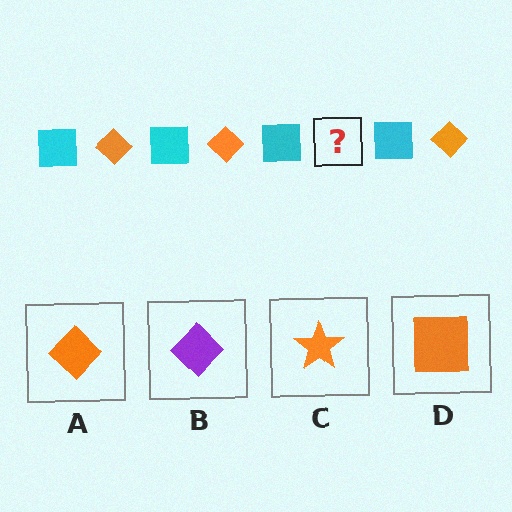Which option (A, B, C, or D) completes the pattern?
A.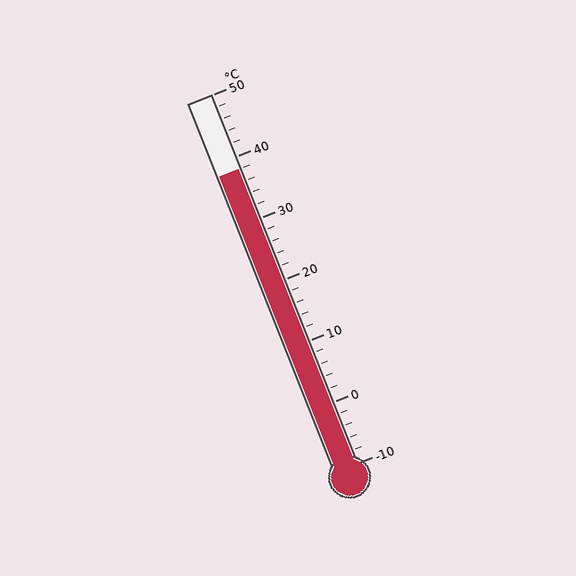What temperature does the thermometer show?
The thermometer shows approximately 38°C.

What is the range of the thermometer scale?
The thermometer scale ranges from -10°C to 50°C.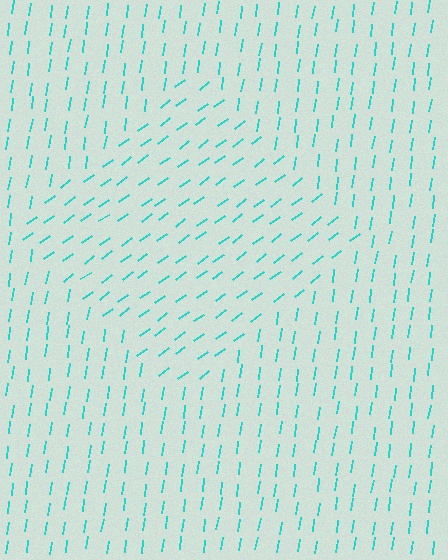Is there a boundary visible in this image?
Yes, there is a texture boundary formed by a change in line orientation.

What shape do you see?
I see a diamond.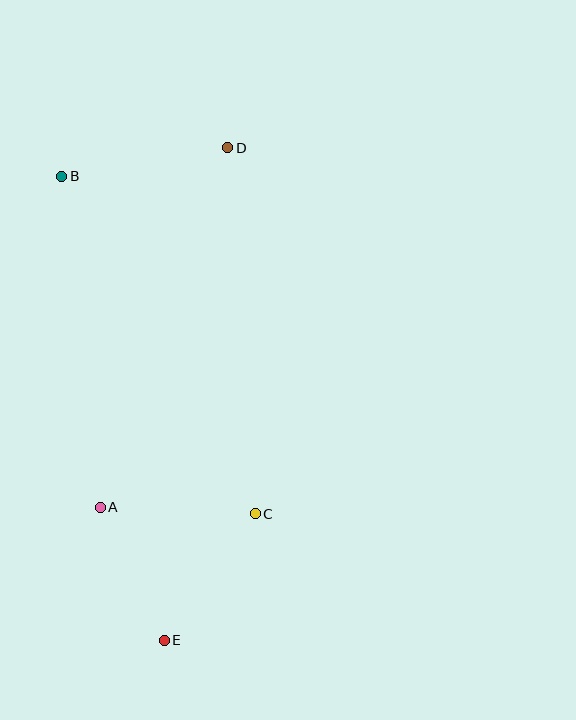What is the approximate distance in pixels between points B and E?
The distance between B and E is approximately 475 pixels.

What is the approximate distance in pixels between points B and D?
The distance between B and D is approximately 168 pixels.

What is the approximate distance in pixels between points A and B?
The distance between A and B is approximately 333 pixels.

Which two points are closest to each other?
Points A and E are closest to each other.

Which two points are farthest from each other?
Points D and E are farthest from each other.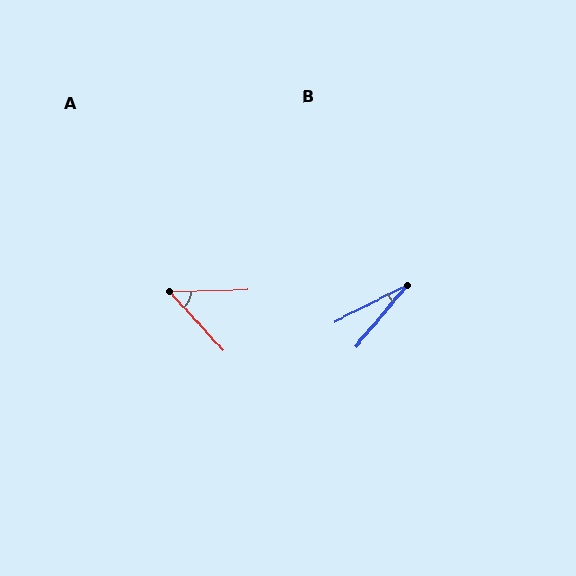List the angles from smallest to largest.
B (24°), A (50°).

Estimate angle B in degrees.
Approximately 24 degrees.